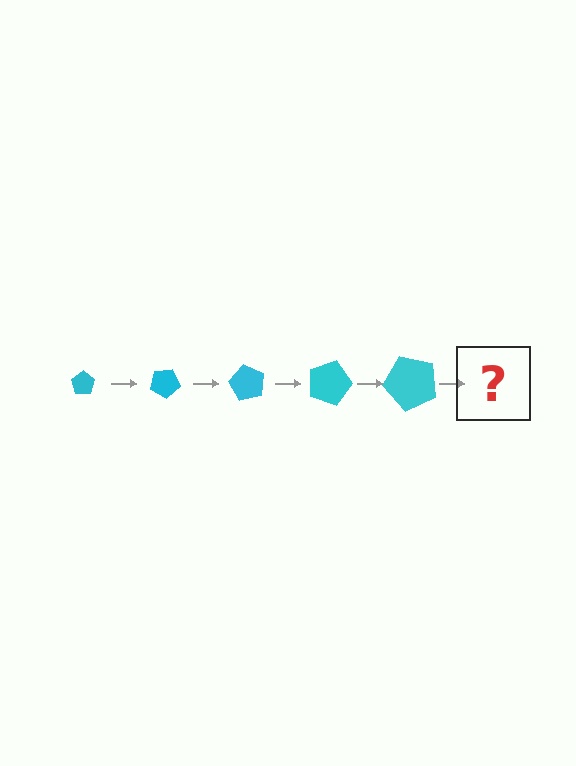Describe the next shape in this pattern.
It should be a pentagon, larger than the previous one and rotated 150 degrees from the start.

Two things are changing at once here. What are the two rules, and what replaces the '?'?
The two rules are that the pentagon grows larger each step and it rotates 30 degrees each step. The '?' should be a pentagon, larger than the previous one and rotated 150 degrees from the start.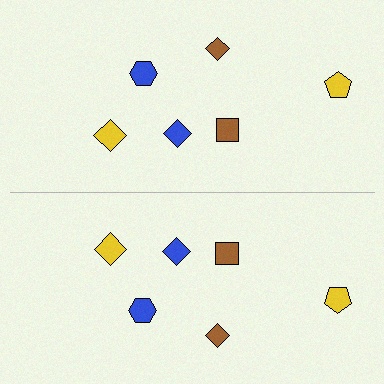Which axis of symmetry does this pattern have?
The pattern has a horizontal axis of symmetry running through the center of the image.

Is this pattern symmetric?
Yes, this pattern has bilateral (reflection) symmetry.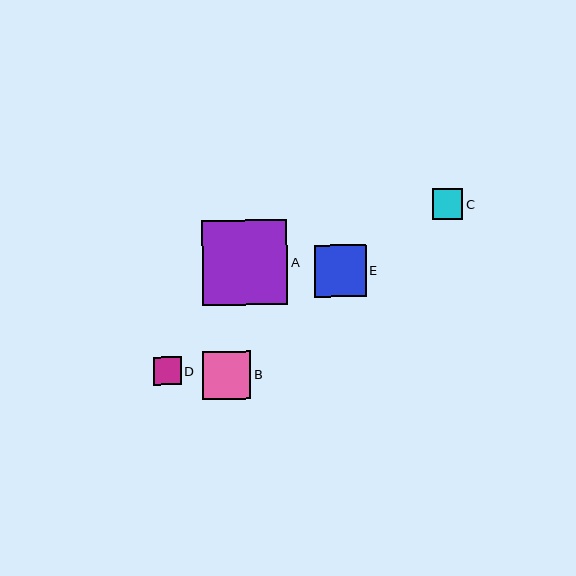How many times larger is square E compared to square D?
Square E is approximately 1.9 times the size of square D.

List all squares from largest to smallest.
From largest to smallest: A, E, B, C, D.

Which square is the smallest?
Square D is the smallest with a size of approximately 28 pixels.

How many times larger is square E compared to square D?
Square E is approximately 1.9 times the size of square D.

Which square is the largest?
Square A is the largest with a size of approximately 85 pixels.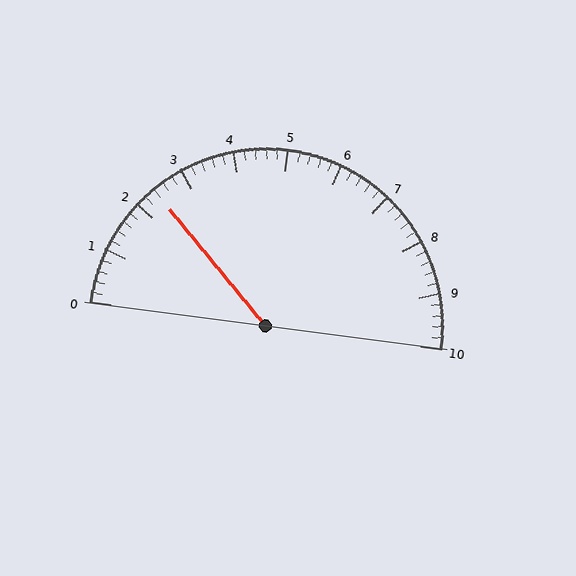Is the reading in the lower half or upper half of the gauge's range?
The reading is in the lower half of the range (0 to 10).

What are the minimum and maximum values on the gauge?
The gauge ranges from 0 to 10.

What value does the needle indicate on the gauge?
The needle indicates approximately 2.4.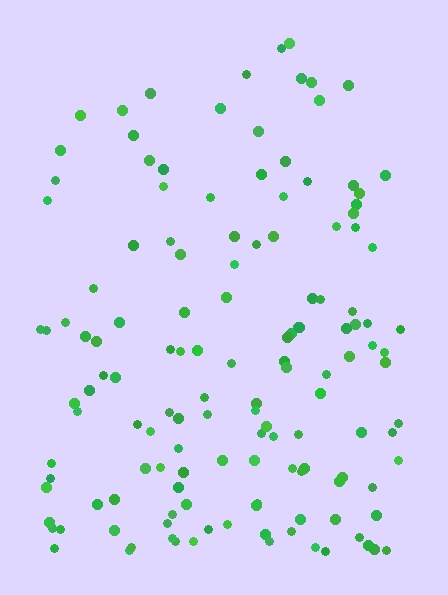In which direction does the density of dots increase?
From top to bottom, with the bottom side densest.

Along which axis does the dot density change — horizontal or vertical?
Vertical.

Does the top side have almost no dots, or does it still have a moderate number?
Still a moderate number, just noticeably fewer than the bottom.